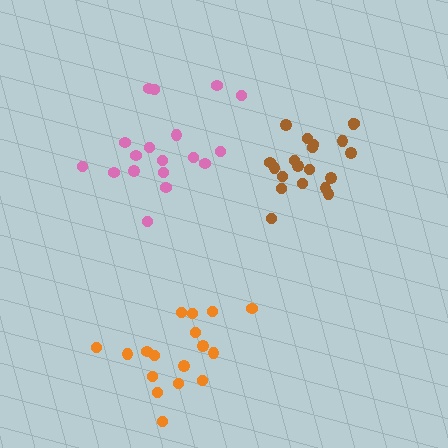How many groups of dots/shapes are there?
There are 3 groups.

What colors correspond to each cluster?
The clusters are colored: brown, orange, pink.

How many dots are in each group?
Group 1: 20 dots, Group 2: 17 dots, Group 3: 18 dots (55 total).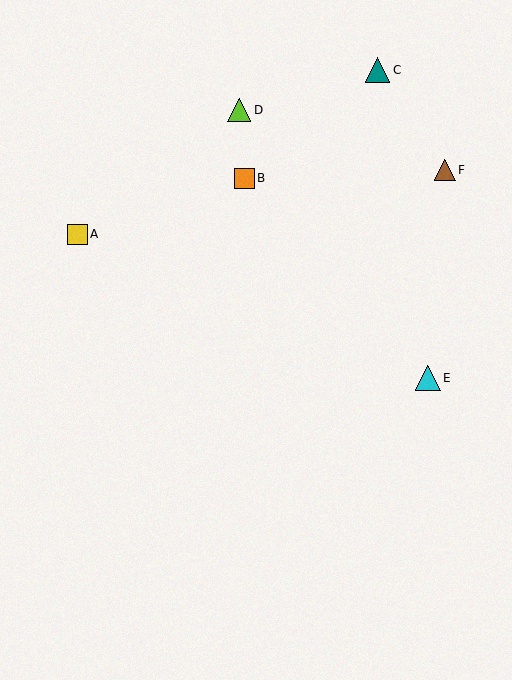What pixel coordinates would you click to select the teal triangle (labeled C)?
Click at (377, 70) to select the teal triangle C.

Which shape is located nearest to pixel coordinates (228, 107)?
The lime triangle (labeled D) at (239, 110) is nearest to that location.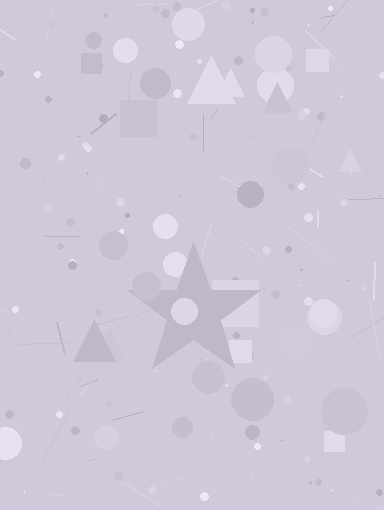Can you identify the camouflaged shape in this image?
The camouflaged shape is a star.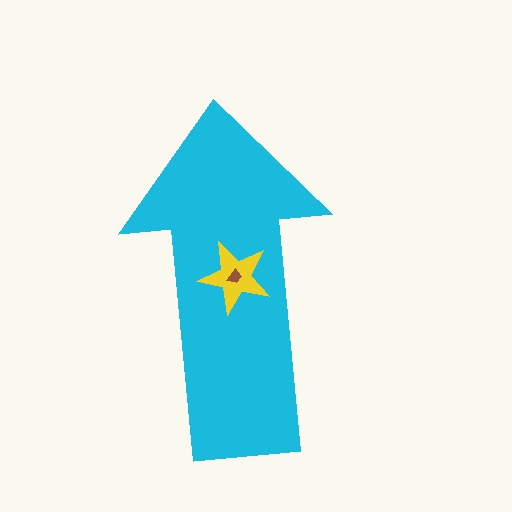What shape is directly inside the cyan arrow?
The yellow star.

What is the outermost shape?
The cyan arrow.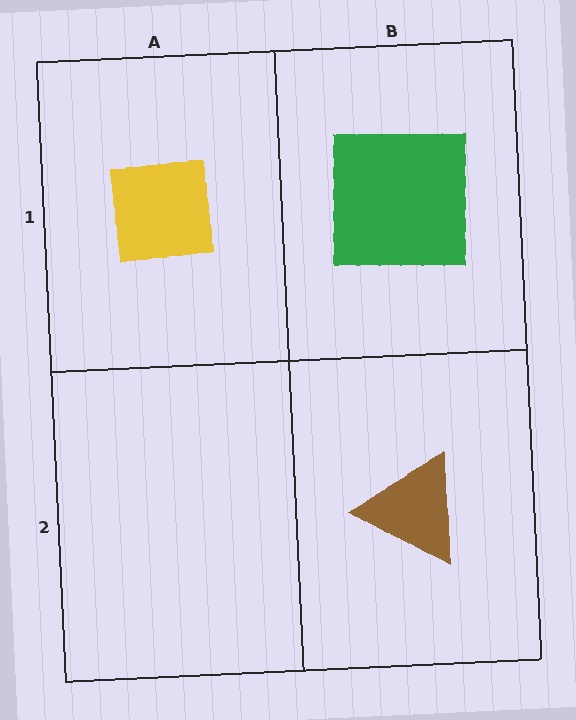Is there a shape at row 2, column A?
No, that cell is empty.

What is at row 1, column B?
A green square.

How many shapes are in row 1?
2 shapes.